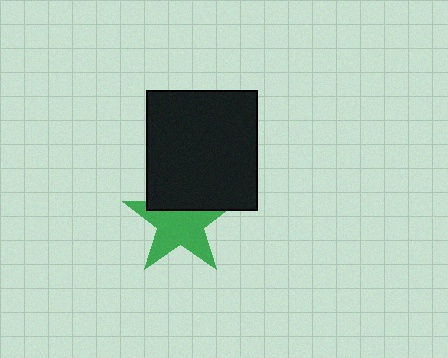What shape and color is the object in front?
The object in front is a black rectangle.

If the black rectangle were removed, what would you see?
You would see the complete green star.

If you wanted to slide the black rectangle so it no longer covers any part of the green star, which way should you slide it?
Slide it up — that is the most direct way to separate the two shapes.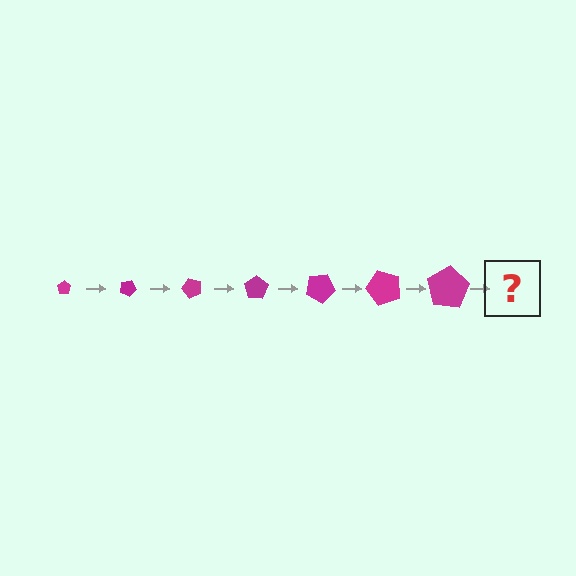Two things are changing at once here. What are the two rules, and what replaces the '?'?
The two rules are that the pentagon grows larger each step and it rotates 25 degrees each step. The '?' should be a pentagon, larger than the previous one and rotated 175 degrees from the start.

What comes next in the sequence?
The next element should be a pentagon, larger than the previous one and rotated 175 degrees from the start.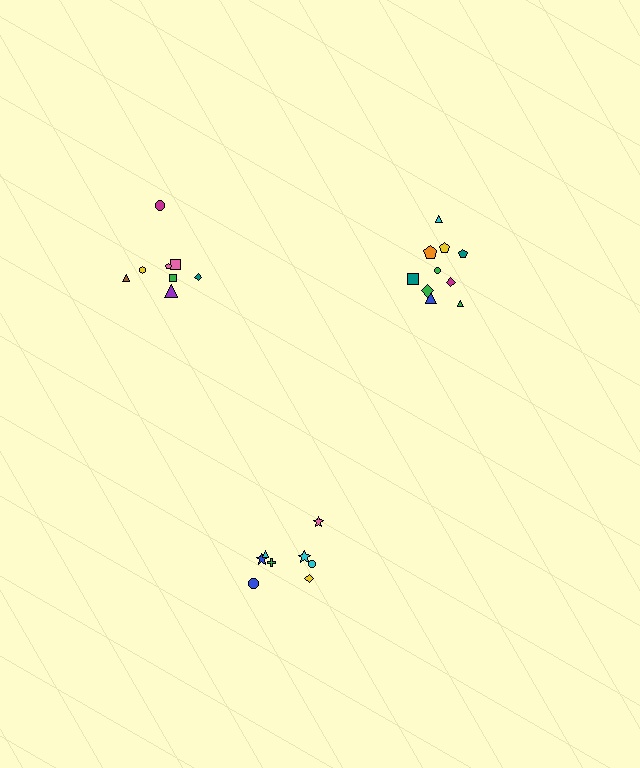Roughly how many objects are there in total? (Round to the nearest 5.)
Roughly 25 objects in total.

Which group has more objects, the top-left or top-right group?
The top-right group.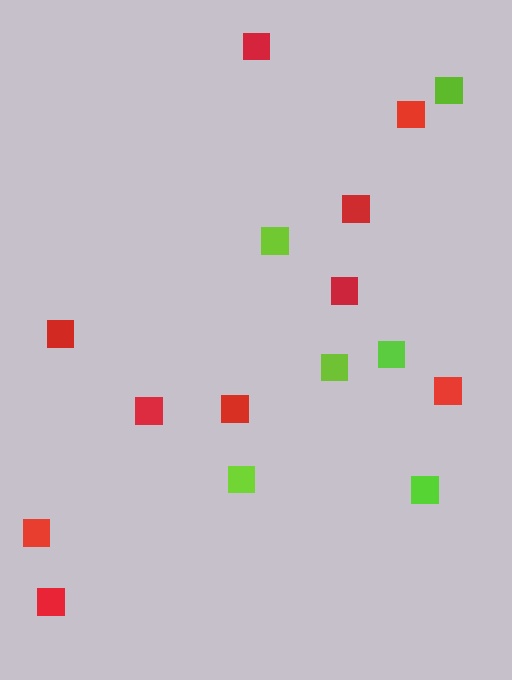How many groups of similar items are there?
There are 2 groups: one group of red squares (10) and one group of lime squares (6).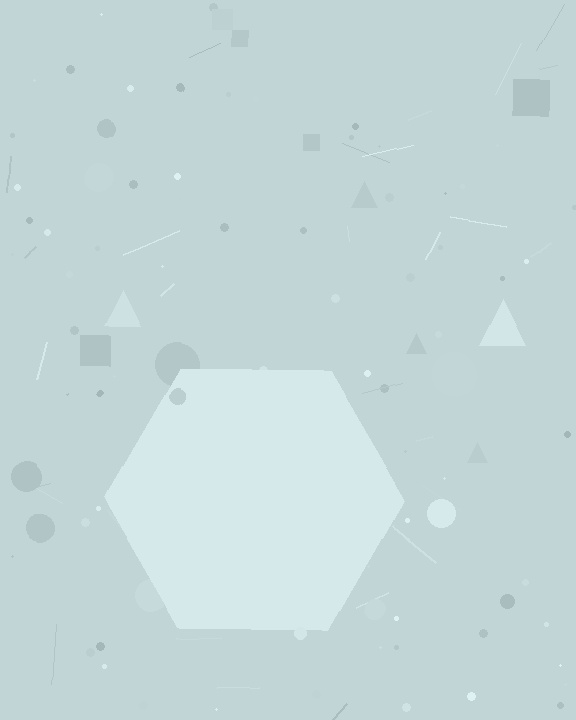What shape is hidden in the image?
A hexagon is hidden in the image.